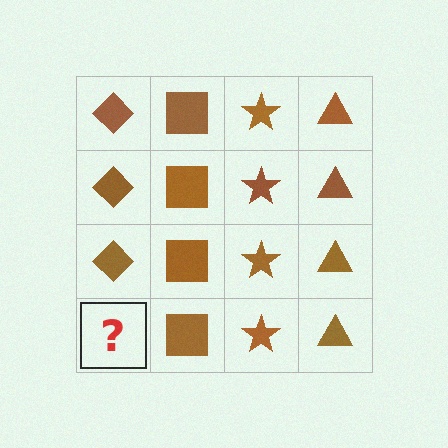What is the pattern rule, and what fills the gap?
The rule is that each column has a consistent shape. The gap should be filled with a brown diamond.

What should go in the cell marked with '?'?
The missing cell should contain a brown diamond.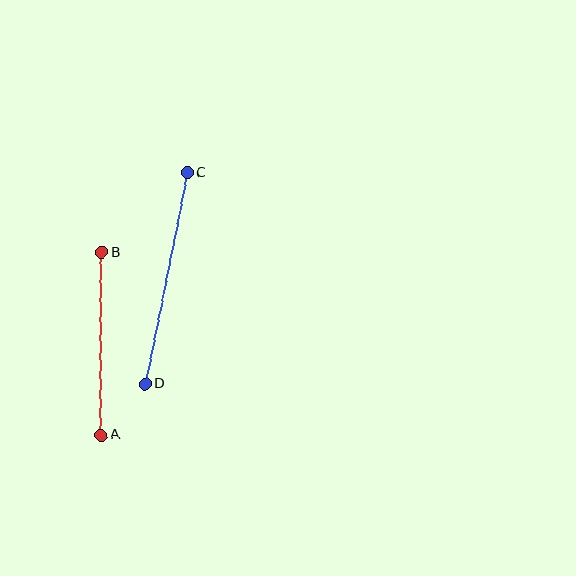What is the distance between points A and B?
The distance is approximately 183 pixels.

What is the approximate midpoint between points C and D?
The midpoint is at approximately (166, 278) pixels.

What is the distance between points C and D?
The distance is approximately 215 pixels.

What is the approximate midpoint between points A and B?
The midpoint is at approximately (101, 344) pixels.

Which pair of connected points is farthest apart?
Points C and D are farthest apart.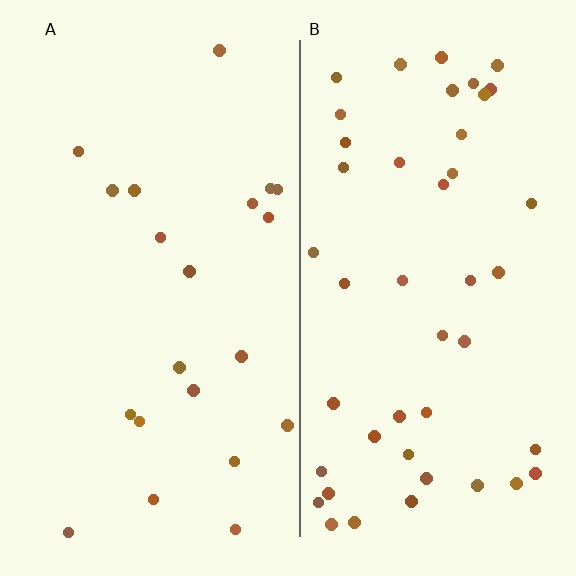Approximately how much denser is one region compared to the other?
Approximately 2.1× — region B over region A.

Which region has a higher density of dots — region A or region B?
B (the right).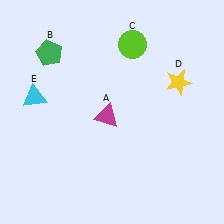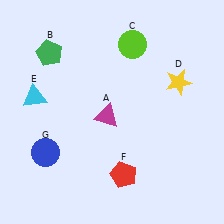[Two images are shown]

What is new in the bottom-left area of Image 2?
A blue circle (G) was added in the bottom-left area of Image 2.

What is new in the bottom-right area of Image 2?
A red pentagon (F) was added in the bottom-right area of Image 2.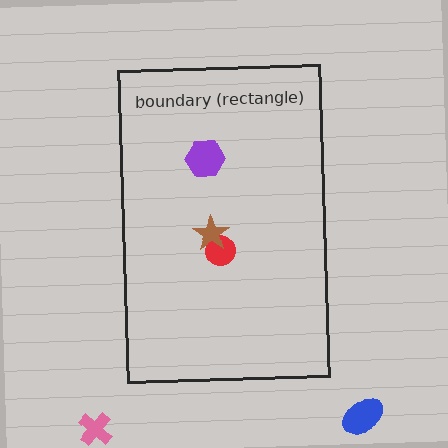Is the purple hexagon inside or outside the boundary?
Inside.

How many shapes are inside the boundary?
3 inside, 2 outside.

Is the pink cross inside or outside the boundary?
Outside.